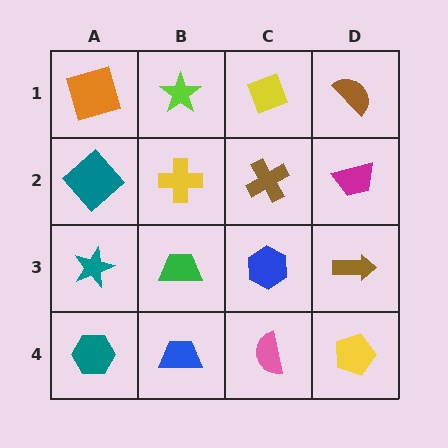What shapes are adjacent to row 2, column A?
An orange square (row 1, column A), a teal star (row 3, column A), a yellow cross (row 2, column B).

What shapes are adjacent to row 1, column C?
A brown cross (row 2, column C), a lime star (row 1, column B), a brown semicircle (row 1, column D).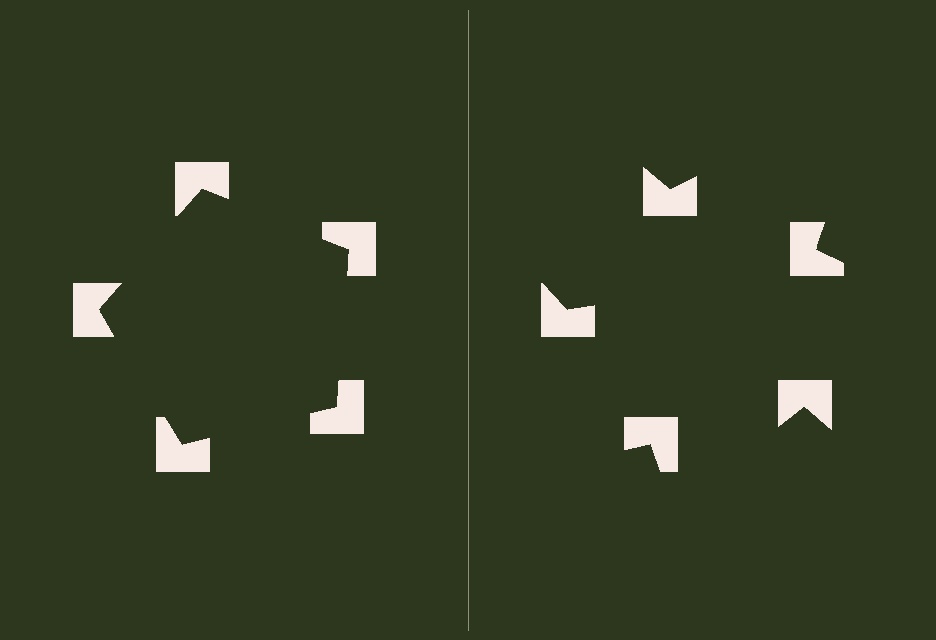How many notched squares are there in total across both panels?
10 — 5 on each side.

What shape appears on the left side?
An illusory pentagon.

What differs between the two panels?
The notched squares are positioned identically on both sides; only the wedge orientations differ. On the left they align to a pentagon; on the right they are misaligned.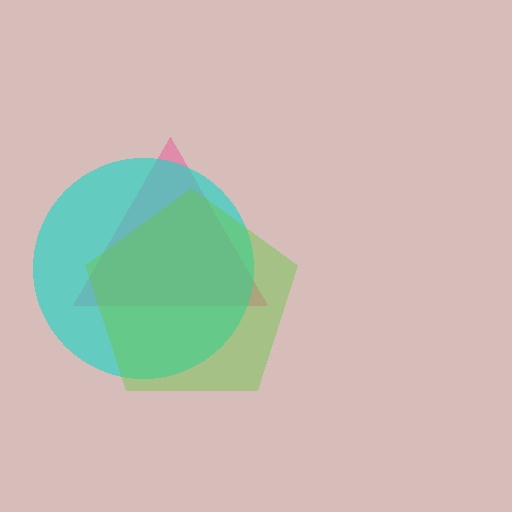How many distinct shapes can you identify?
There are 3 distinct shapes: a pink triangle, a cyan circle, a lime pentagon.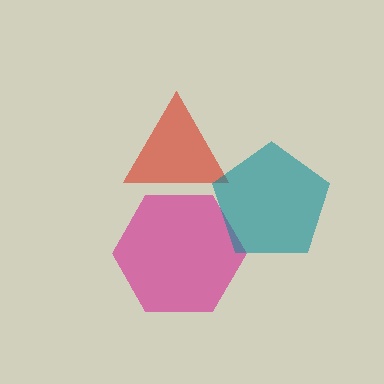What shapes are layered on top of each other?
The layered shapes are: a magenta hexagon, a red triangle, a teal pentagon.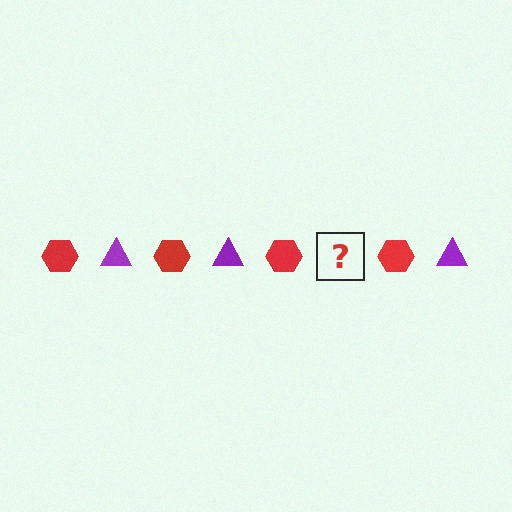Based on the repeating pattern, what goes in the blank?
The blank should be a purple triangle.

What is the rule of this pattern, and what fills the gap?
The rule is that the pattern alternates between red hexagon and purple triangle. The gap should be filled with a purple triangle.